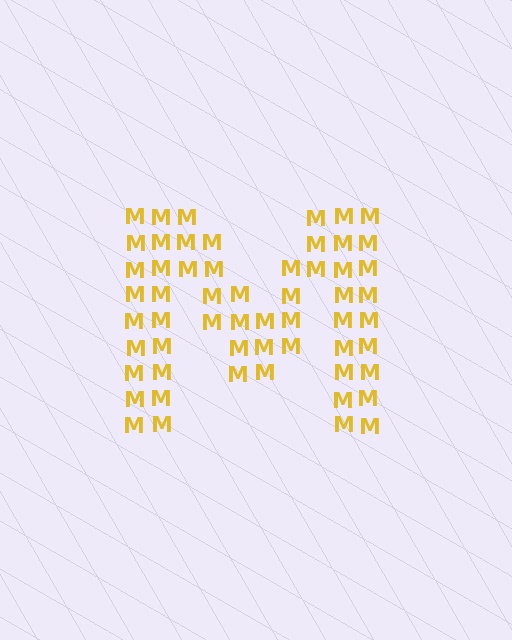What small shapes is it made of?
It is made of small letter M's.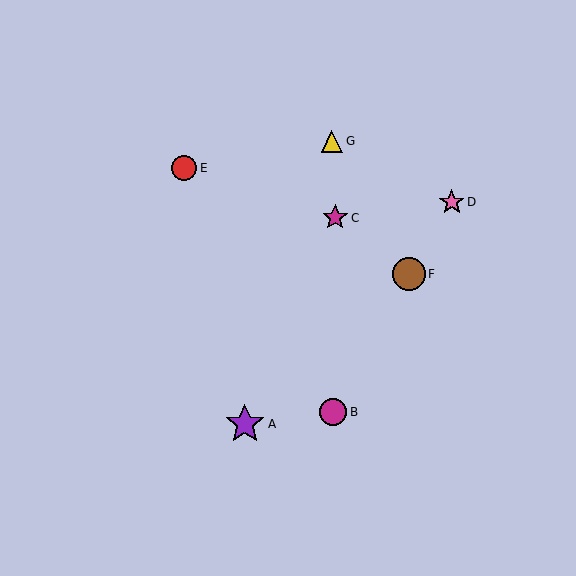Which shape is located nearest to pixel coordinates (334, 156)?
The yellow triangle (labeled G) at (332, 141) is nearest to that location.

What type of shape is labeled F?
Shape F is a brown circle.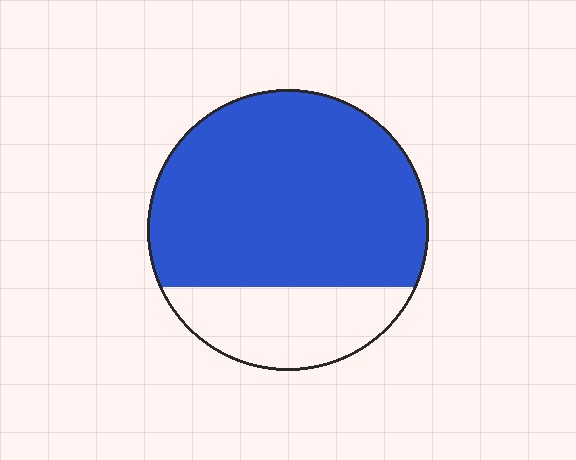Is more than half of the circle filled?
Yes.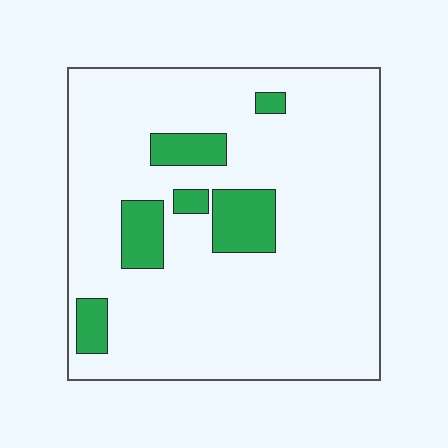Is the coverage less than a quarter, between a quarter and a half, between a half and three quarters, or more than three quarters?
Less than a quarter.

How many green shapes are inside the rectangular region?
6.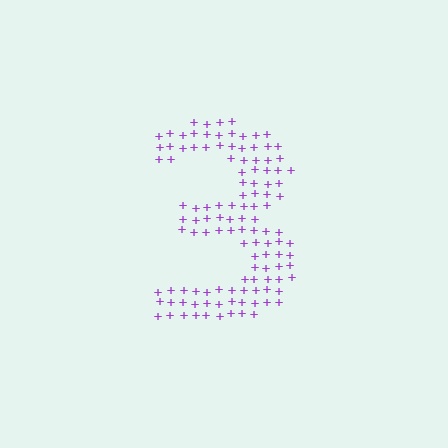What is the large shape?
The large shape is the digit 3.